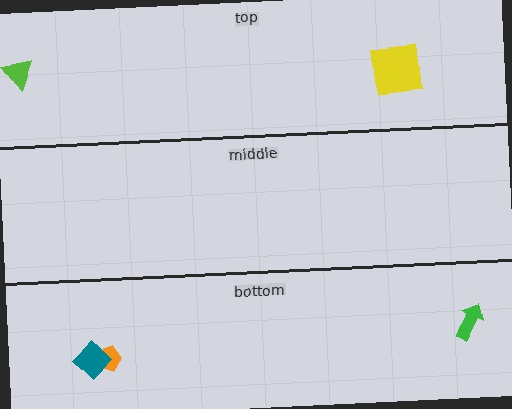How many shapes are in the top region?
2.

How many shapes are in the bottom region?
3.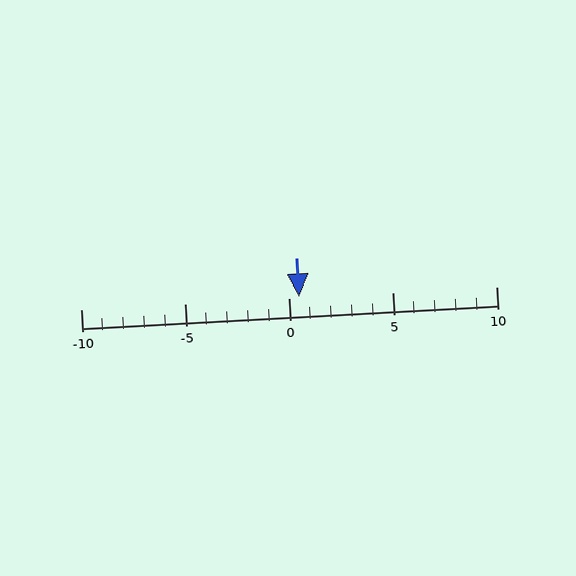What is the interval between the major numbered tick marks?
The major tick marks are spaced 5 units apart.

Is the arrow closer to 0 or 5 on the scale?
The arrow is closer to 0.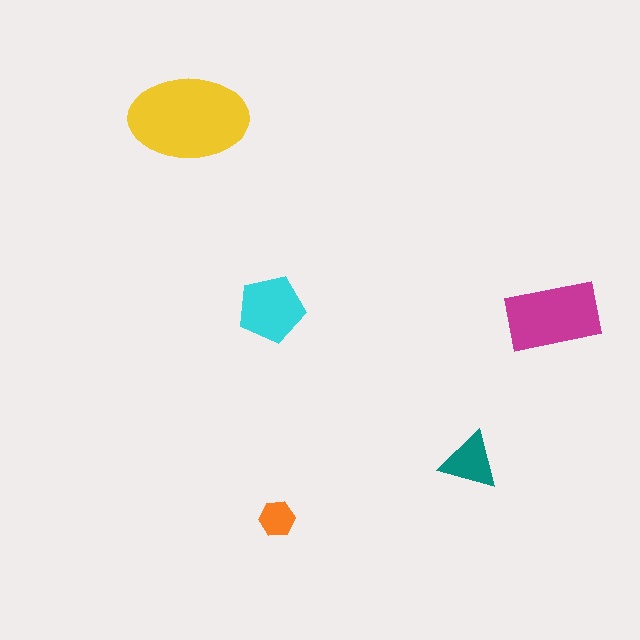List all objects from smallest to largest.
The orange hexagon, the teal triangle, the cyan pentagon, the magenta rectangle, the yellow ellipse.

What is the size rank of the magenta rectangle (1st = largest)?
2nd.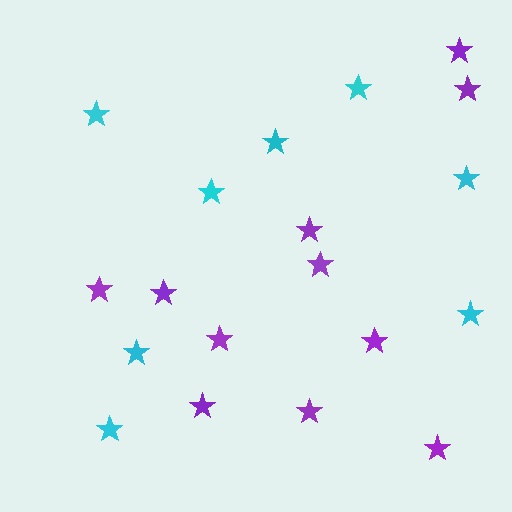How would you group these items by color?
There are 2 groups: one group of purple stars (11) and one group of cyan stars (8).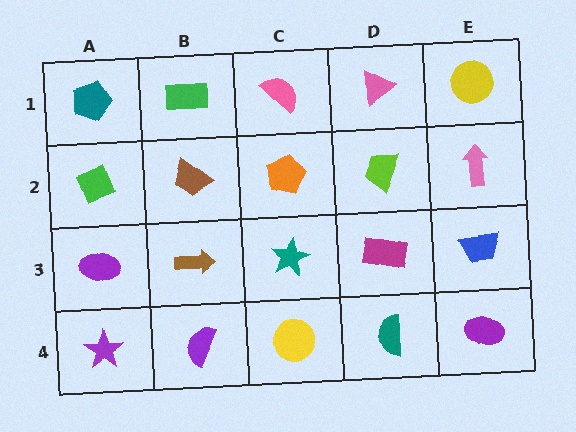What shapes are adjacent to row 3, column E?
A pink arrow (row 2, column E), a purple ellipse (row 4, column E), a magenta rectangle (row 3, column D).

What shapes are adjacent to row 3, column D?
A lime trapezoid (row 2, column D), a teal semicircle (row 4, column D), a teal star (row 3, column C), a blue trapezoid (row 3, column E).